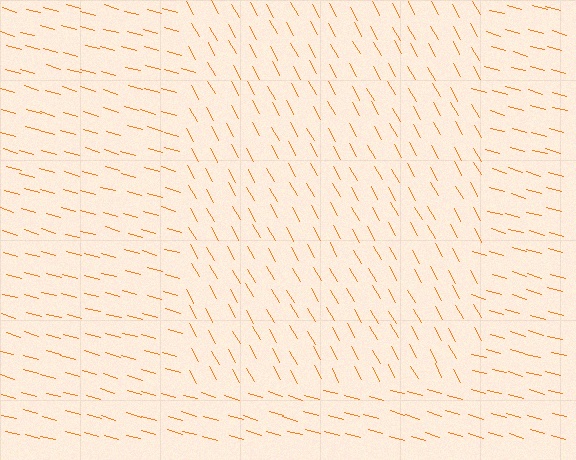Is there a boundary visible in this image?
Yes, there is a texture boundary formed by a change in line orientation.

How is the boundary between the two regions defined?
The boundary is defined purely by a change in line orientation (approximately 45 degrees difference). All lines are the same color and thickness.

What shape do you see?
I see a rectangle.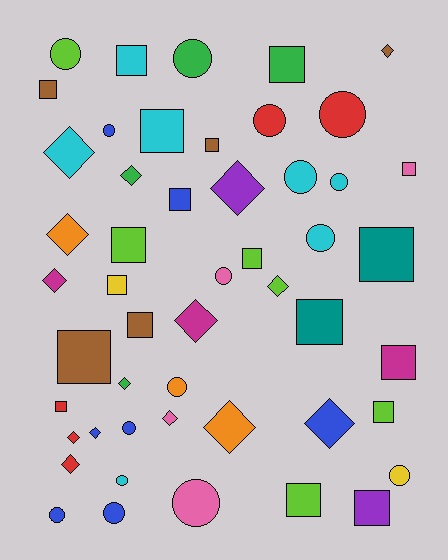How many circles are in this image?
There are 16 circles.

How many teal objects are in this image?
There are 2 teal objects.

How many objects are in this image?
There are 50 objects.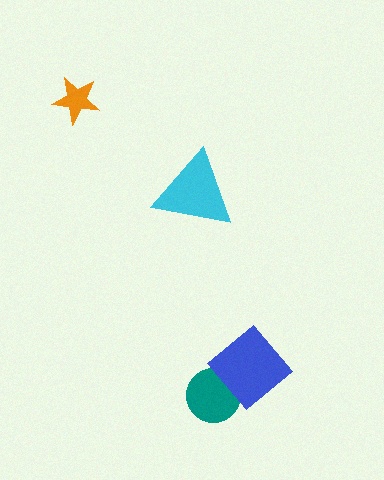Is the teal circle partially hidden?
Yes, it is partially covered by another shape.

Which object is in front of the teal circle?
The blue diamond is in front of the teal circle.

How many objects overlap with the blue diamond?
1 object overlaps with the blue diamond.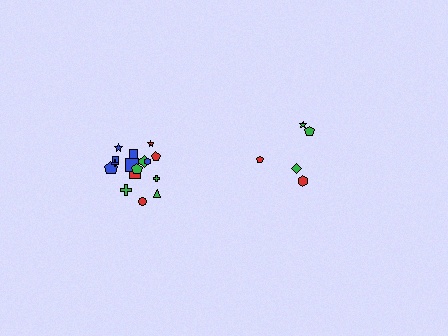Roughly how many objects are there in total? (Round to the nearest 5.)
Roughly 25 objects in total.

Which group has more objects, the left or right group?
The left group.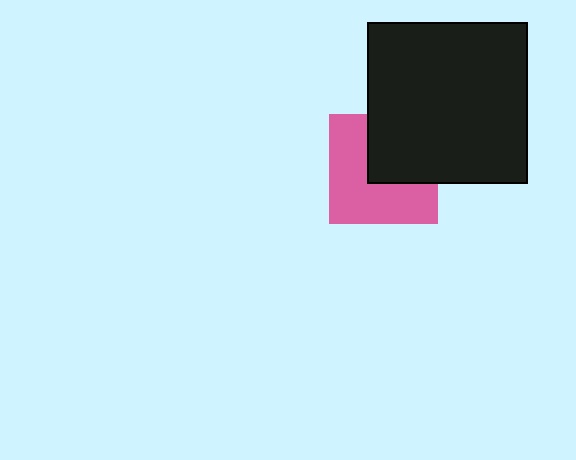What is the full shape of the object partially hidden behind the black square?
The partially hidden object is a pink square.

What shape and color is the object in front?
The object in front is a black square.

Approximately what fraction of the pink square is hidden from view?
Roughly 41% of the pink square is hidden behind the black square.